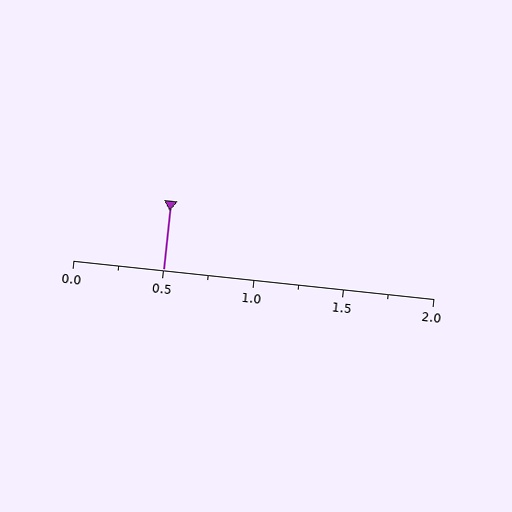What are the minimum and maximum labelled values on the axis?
The axis runs from 0.0 to 2.0.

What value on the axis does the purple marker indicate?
The marker indicates approximately 0.5.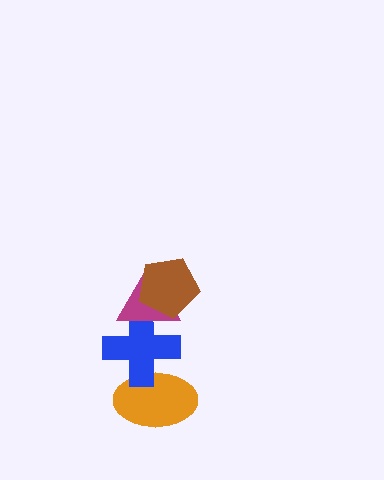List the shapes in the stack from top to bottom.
From top to bottom: the brown pentagon, the magenta triangle, the blue cross, the orange ellipse.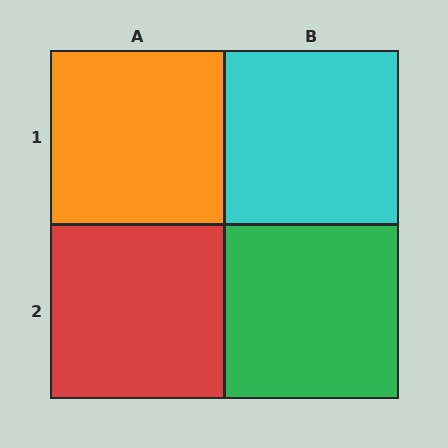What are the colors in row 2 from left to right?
Red, green.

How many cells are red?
1 cell is red.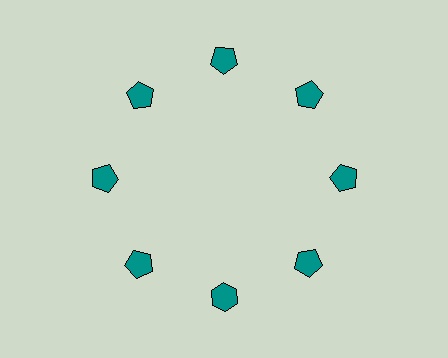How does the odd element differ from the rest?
It has a different shape: hexagon instead of pentagon.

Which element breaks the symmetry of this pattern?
The teal hexagon at roughly the 6 o'clock position breaks the symmetry. All other shapes are teal pentagons.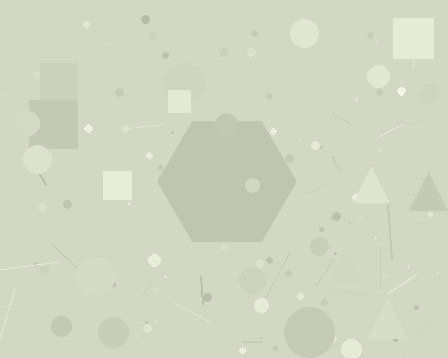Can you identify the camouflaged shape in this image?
The camouflaged shape is a hexagon.